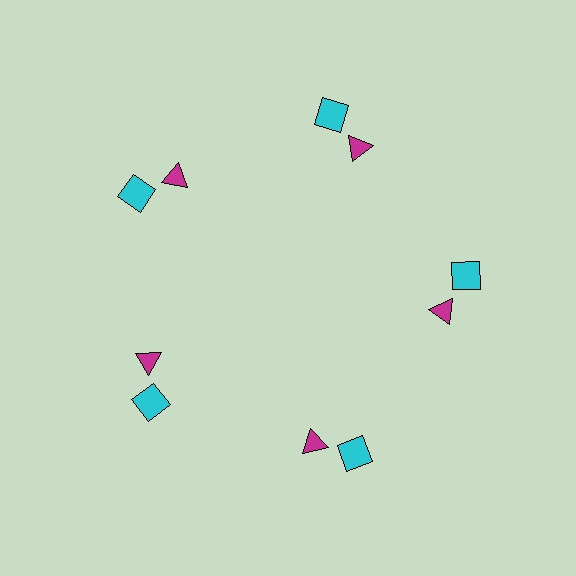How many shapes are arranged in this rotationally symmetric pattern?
There are 10 shapes, arranged in 5 groups of 2.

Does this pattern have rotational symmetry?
Yes, this pattern has 5-fold rotational symmetry. It looks the same after rotating 72 degrees around the center.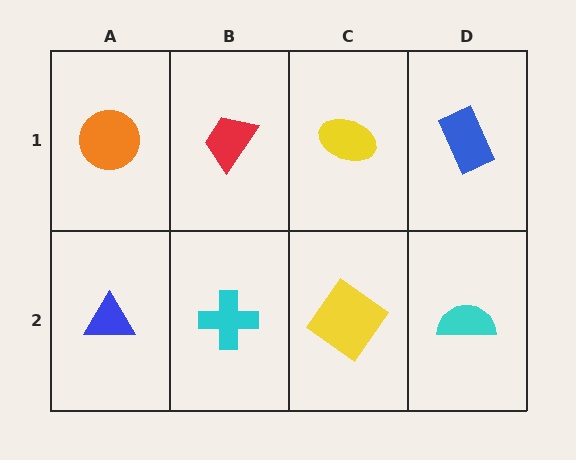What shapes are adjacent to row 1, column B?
A cyan cross (row 2, column B), an orange circle (row 1, column A), a yellow ellipse (row 1, column C).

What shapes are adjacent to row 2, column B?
A red trapezoid (row 1, column B), a blue triangle (row 2, column A), a yellow diamond (row 2, column C).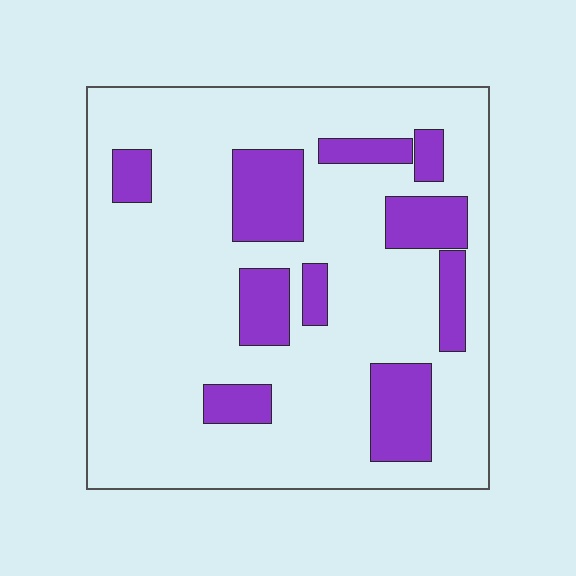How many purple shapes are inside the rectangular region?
10.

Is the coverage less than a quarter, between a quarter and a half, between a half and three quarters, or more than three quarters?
Less than a quarter.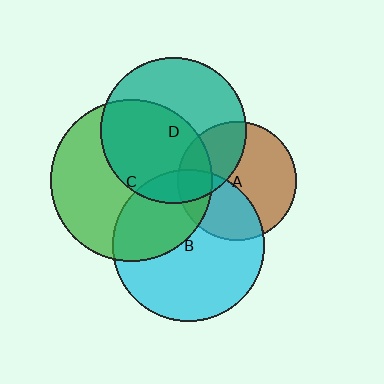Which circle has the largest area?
Circle C (green).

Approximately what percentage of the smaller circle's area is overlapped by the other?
Approximately 20%.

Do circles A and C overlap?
Yes.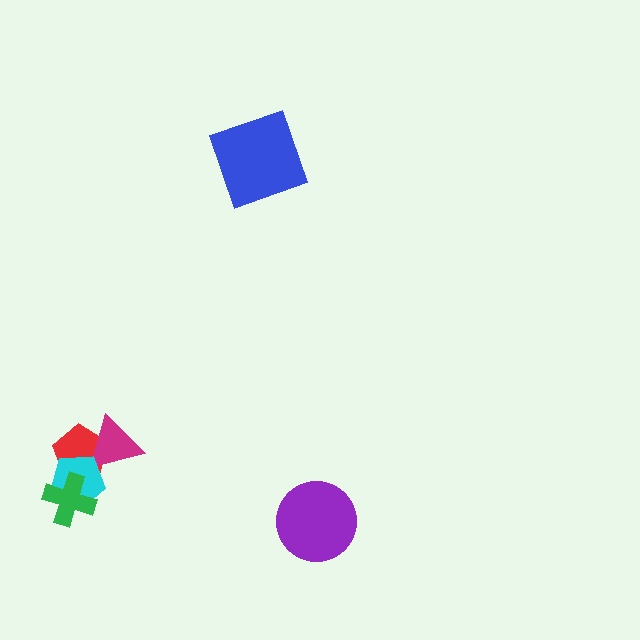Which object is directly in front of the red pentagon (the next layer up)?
The magenta triangle is directly in front of the red pentagon.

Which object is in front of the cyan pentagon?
The green cross is in front of the cyan pentagon.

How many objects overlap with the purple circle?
0 objects overlap with the purple circle.